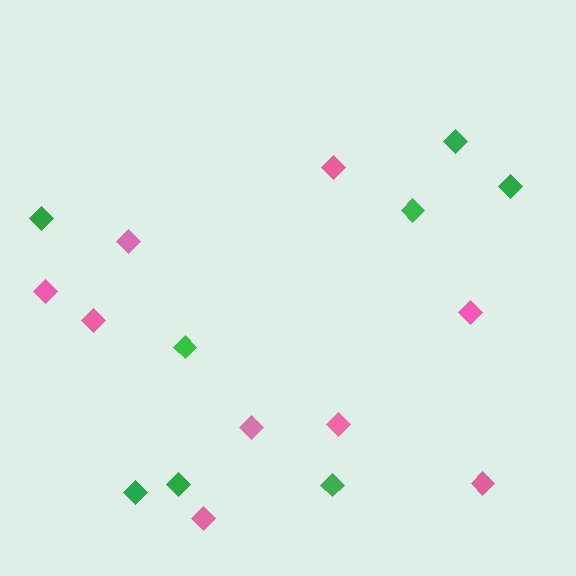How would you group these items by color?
There are 2 groups: one group of green diamonds (8) and one group of pink diamonds (9).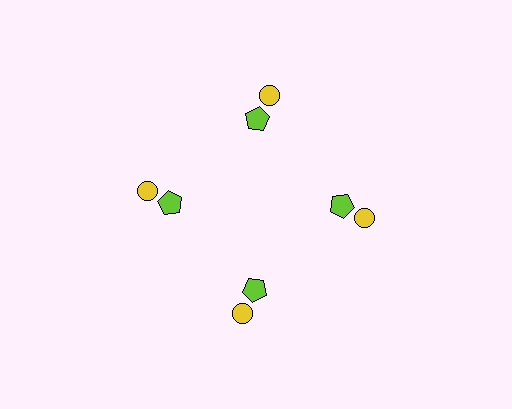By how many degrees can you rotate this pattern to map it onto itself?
The pattern maps onto itself every 90 degrees of rotation.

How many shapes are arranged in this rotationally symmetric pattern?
There are 8 shapes, arranged in 4 groups of 2.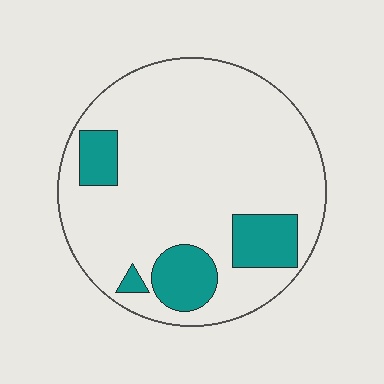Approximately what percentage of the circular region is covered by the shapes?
Approximately 15%.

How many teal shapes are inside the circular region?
4.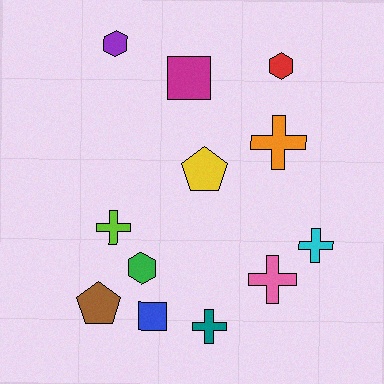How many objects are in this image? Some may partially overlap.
There are 12 objects.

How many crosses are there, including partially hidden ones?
There are 5 crosses.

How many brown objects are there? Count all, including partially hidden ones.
There is 1 brown object.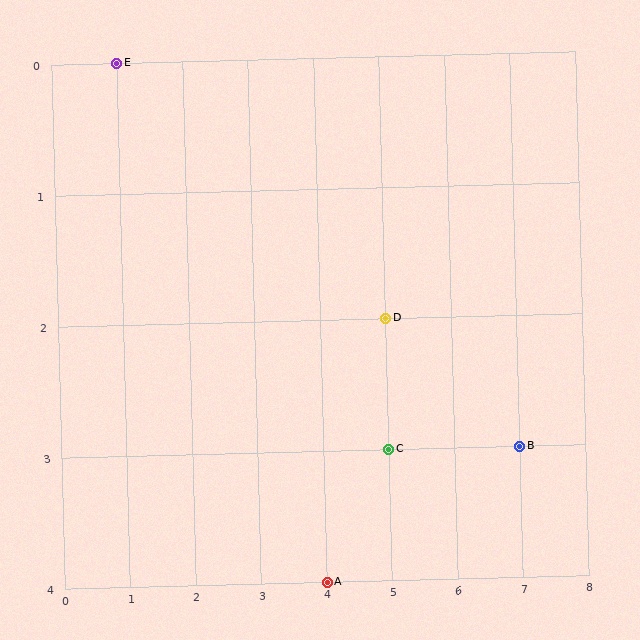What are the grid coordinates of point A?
Point A is at grid coordinates (4, 4).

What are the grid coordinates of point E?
Point E is at grid coordinates (1, 0).